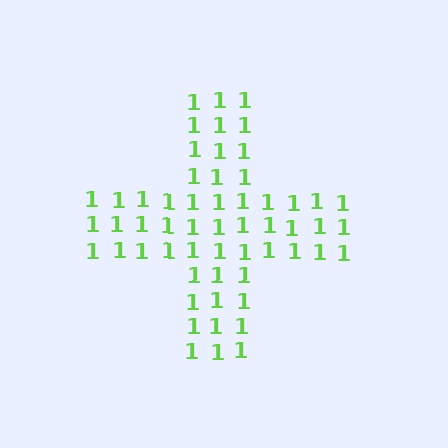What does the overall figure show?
The overall figure shows a cross.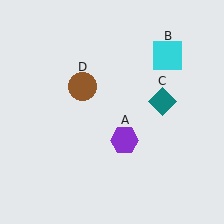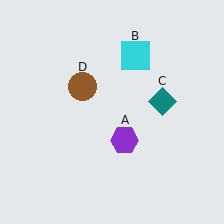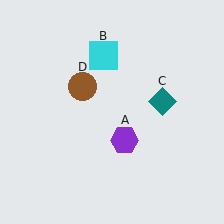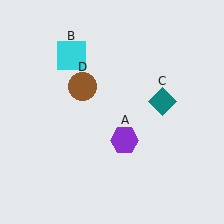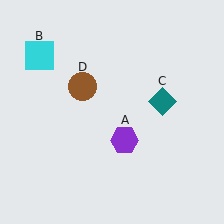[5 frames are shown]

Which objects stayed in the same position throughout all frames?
Purple hexagon (object A) and teal diamond (object C) and brown circle (object D) remained stationary.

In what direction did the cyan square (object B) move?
The cyan square (object B) moved left.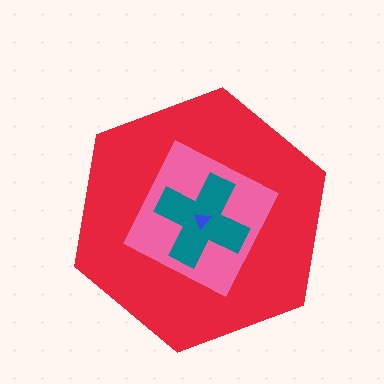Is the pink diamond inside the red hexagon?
Yes.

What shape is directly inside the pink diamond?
The teal cross.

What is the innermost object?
The blue triangle.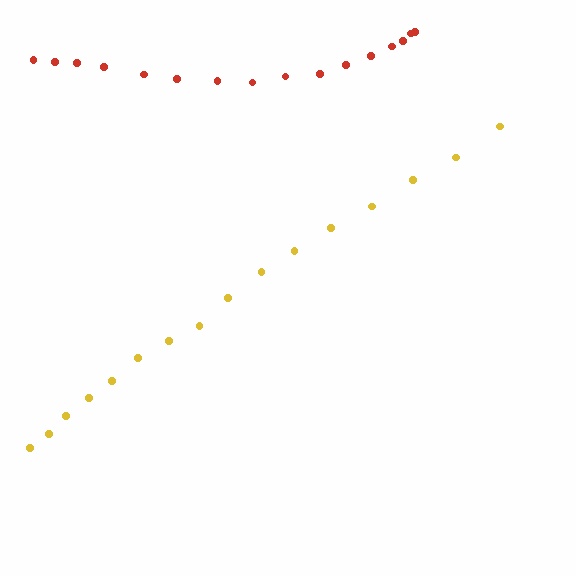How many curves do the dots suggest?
There are 2 distinct paths.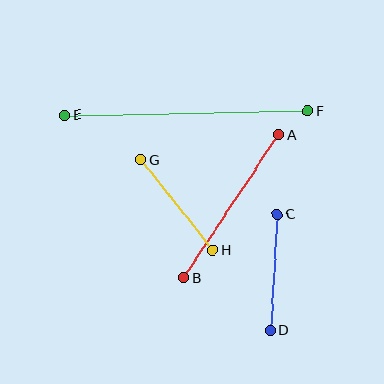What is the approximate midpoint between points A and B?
The midpoint is at approximately (231, 207) pixels.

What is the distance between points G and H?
The distance is approximately 116 pixels.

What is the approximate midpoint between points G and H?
The midpoint is at approximately (177, 205) pixels.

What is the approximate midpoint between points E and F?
The midpoint is at approximately (187, 113) pixels.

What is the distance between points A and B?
The distance is approximately 172 pixels.